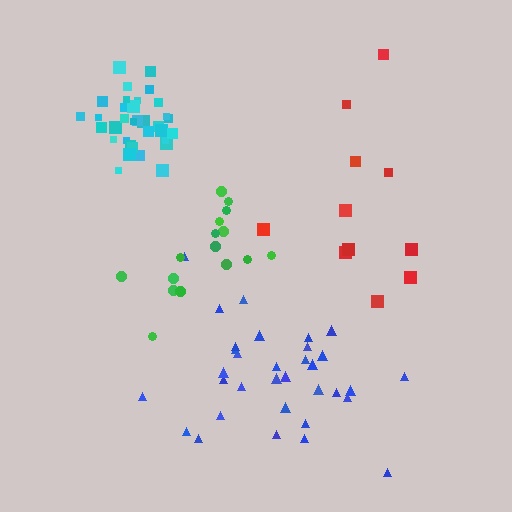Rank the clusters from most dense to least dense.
cyan, green, blue, red.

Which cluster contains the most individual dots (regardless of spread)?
Cyan (34).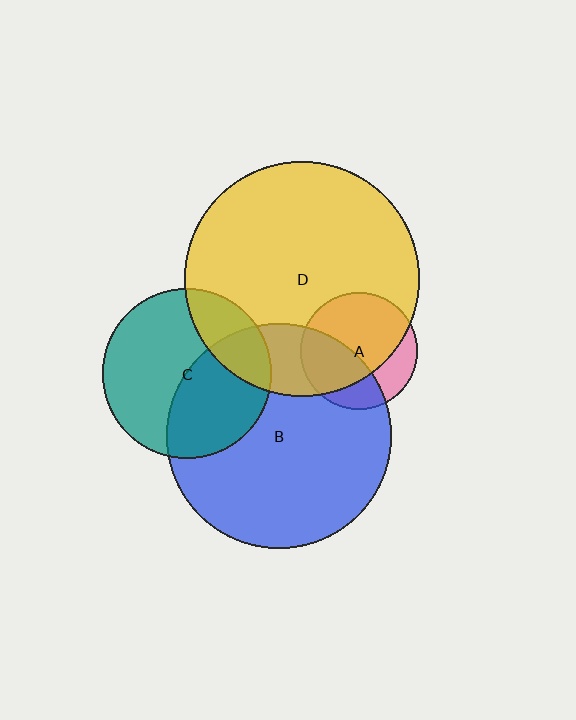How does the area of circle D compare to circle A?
Approximately 4.0 times.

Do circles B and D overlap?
Yes.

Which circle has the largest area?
Circle D (yellow).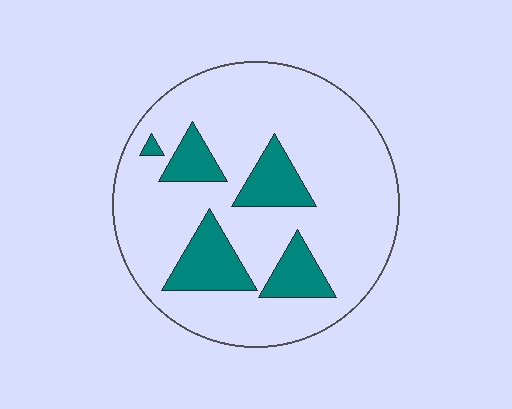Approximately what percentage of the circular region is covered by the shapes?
Approximately 20%.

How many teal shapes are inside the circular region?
5.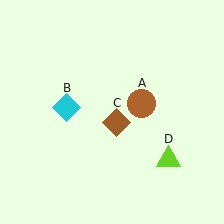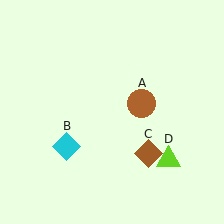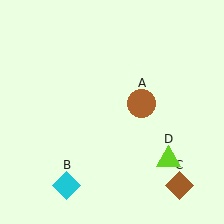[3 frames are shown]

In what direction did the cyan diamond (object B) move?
The cyan diamond (object B) moved down.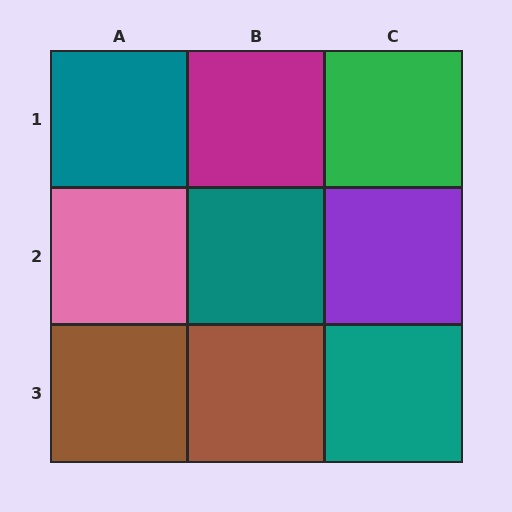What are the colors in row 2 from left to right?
Pink, teal, purple.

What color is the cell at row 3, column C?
Teal.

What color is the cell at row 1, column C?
Green.